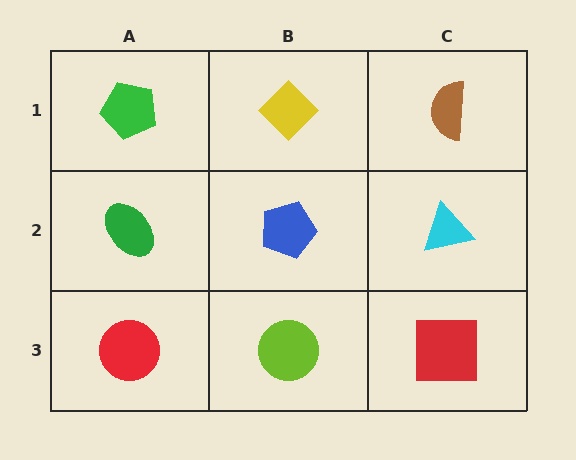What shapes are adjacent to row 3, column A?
A green ellipse (row 2, column A), a lime circle (row 3, column B).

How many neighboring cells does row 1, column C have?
2.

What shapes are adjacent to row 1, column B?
A blue pentagon (row 2, column B), a green pentagon (row 1, column A), a brown semicircle (row 1, column C).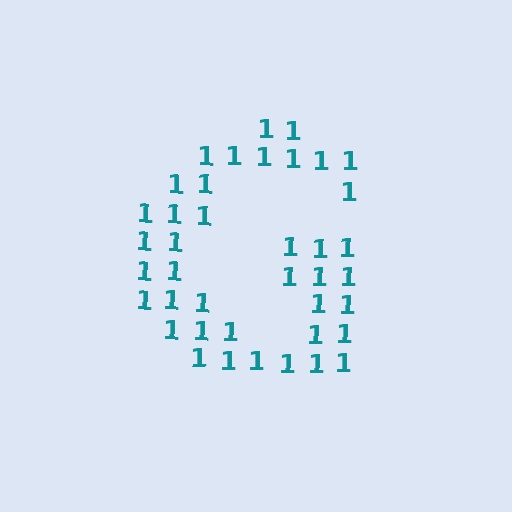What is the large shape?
The large shape is the letter G.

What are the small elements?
The small elements are digit 1's.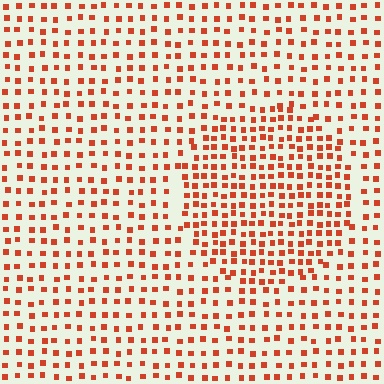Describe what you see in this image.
The image contains small red elements arranged at two different densities. A circle-shaped region is visible where the elements are more densely packed than the surrounding area.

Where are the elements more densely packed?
The elements are more densely packed inside the circle boundary.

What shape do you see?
I see a circle.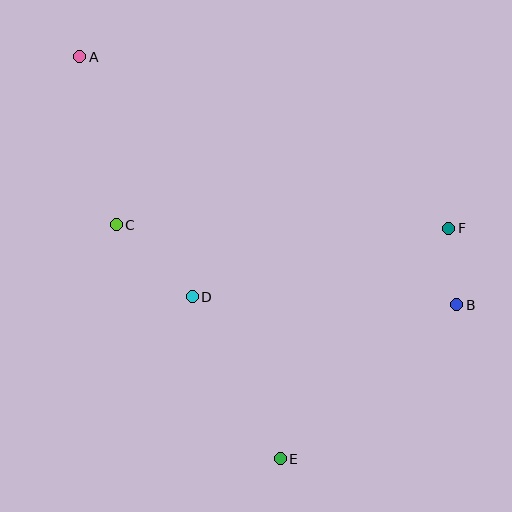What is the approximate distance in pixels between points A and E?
The distance between A and E is approximately 449 pixels.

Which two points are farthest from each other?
Points A and B are farthest from each other.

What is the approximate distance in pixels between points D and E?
The distance between D and E is approximately 185 pixels.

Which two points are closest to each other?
Points B and F are closest to each other.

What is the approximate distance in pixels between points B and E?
The distance between B and E is approximately 235 pixels.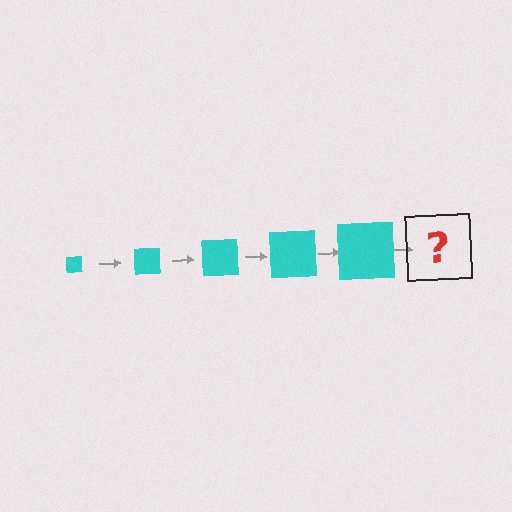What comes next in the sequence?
The next element should be a cyan square, larger than the previous one.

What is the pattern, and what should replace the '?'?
The pattern is that the square gets progressively larger each step. The '?' should be a cyan square, larger than the previous one.